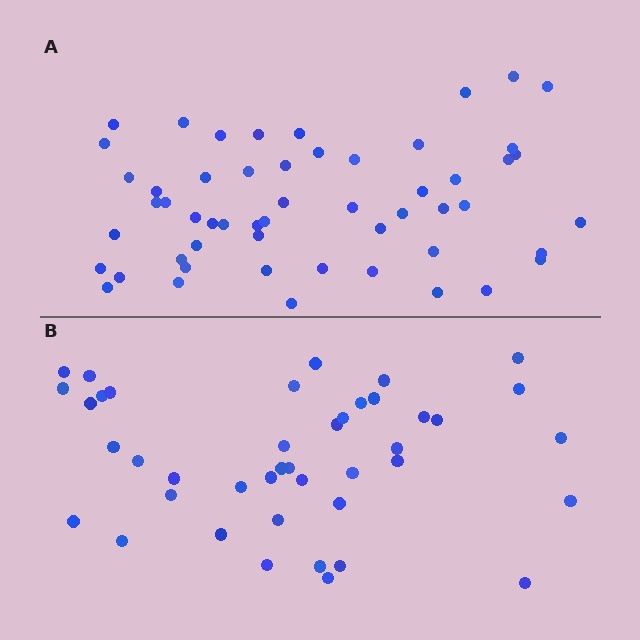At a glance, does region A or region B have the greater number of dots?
Region A (the top region) has more dots.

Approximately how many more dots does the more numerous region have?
Region A has roughly 12 or so more dots than region B.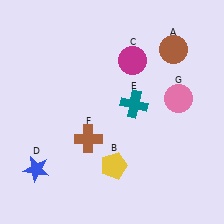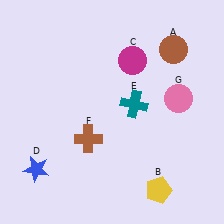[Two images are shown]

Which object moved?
The yellow pentagon (B) moved right.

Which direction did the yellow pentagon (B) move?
The yellow pentagon (B) moved right.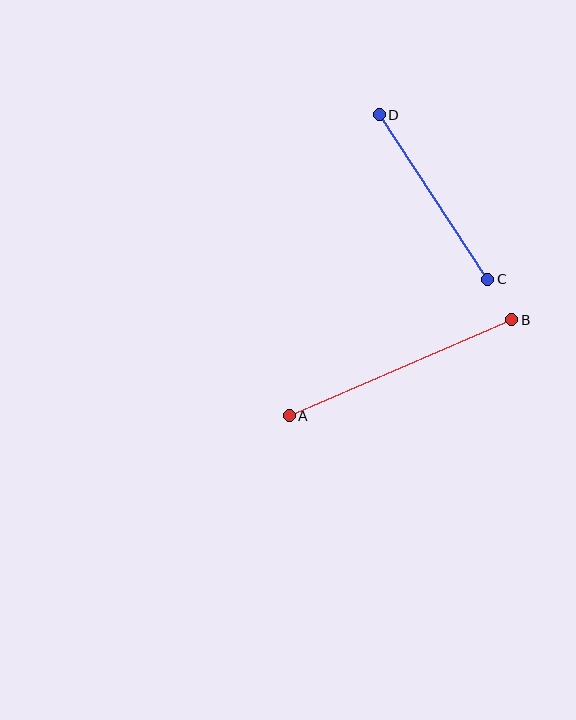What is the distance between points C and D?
The distance is approximately 197 pixels.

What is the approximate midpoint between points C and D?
The midpoint is at approximately (433, 197) pixels.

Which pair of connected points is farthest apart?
Points A and B are farthest apart.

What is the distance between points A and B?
The distance is approximately 242 pixels.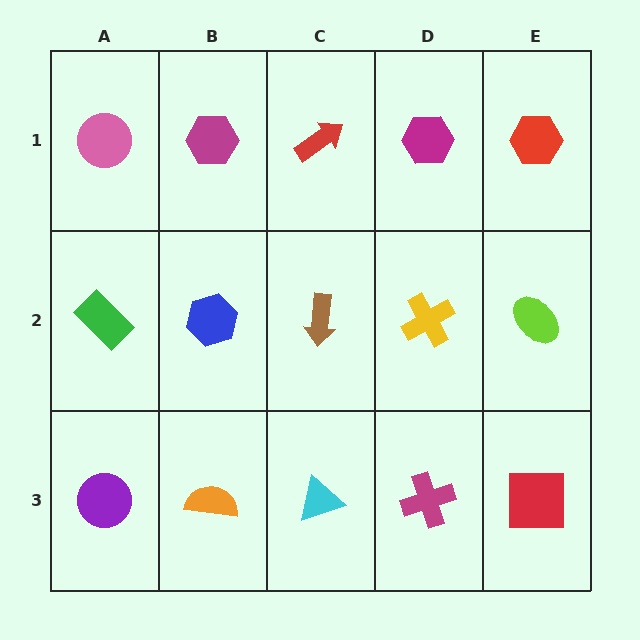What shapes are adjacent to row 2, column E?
A red hexagon (row 1, column E), a red square (row 3, column E), a yellow cross (row 2, column D).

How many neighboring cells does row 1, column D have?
3.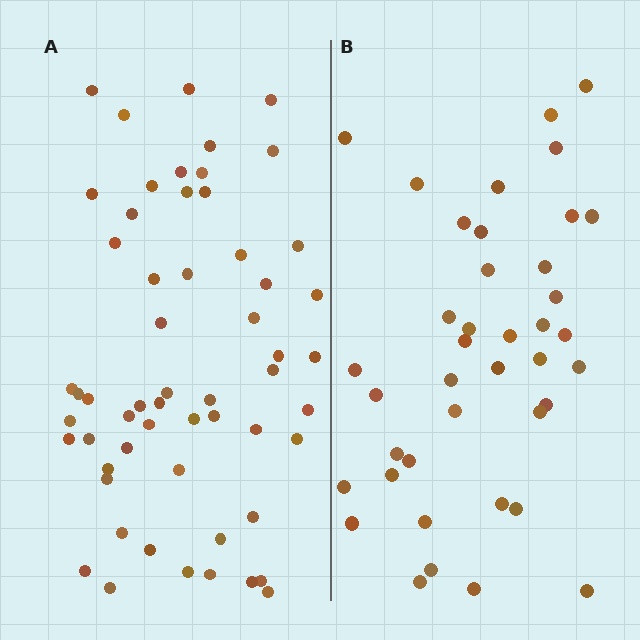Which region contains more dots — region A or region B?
Region A (the left region) has more dots.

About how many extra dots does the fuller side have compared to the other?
Region A has approximately 15 more dots than region B.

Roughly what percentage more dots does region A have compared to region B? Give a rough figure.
About 40% more.